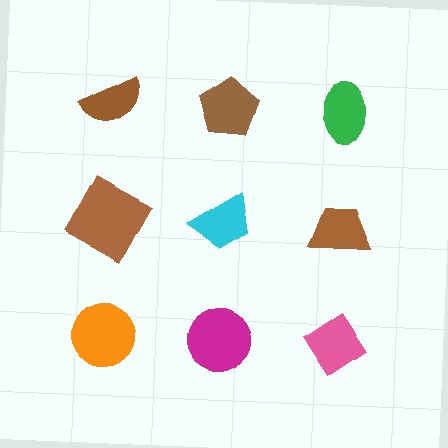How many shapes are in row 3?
3 shapes.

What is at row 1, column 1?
A brown semicircle.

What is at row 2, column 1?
A brown square.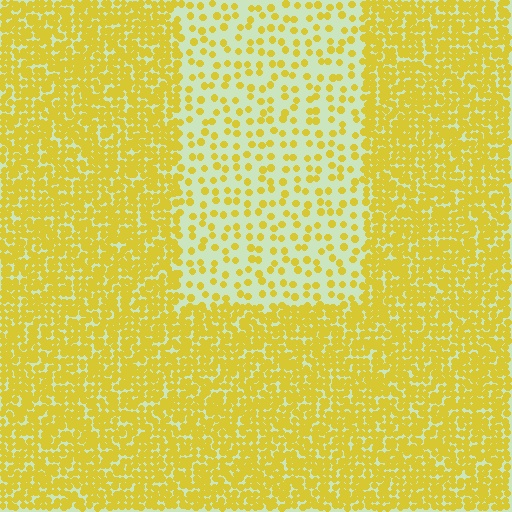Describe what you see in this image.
The image contains small yellow elements arranged at two different densities. A rectangle-shaped region is visible where the elements are less densely packed than the surrounding area.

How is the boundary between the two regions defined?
The boundary is defined by a change in element density (approximately 3.1x ratio). All elements are the same color, size, and shape.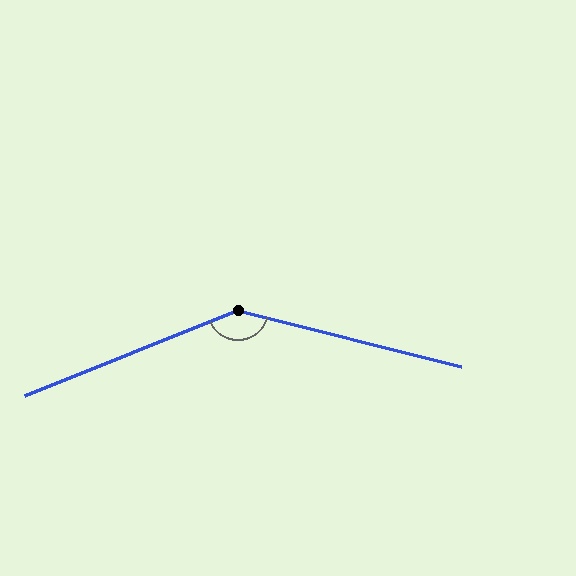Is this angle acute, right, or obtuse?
It is obtuse.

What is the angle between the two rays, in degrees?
Approximately 144 degrees.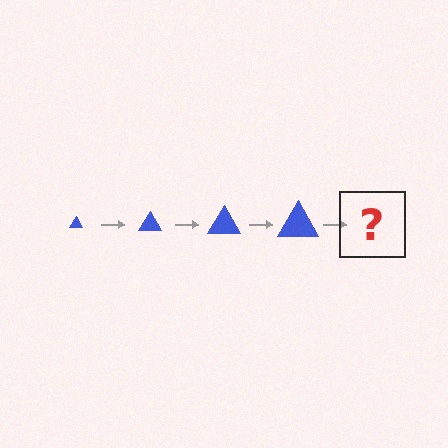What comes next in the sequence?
The next element should be a blue triangle, larger than the previous one.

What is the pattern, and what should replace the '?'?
The pattern is that the triangle gets progressively larger each step. The '?' should be a blue triangle, larger than the previous one.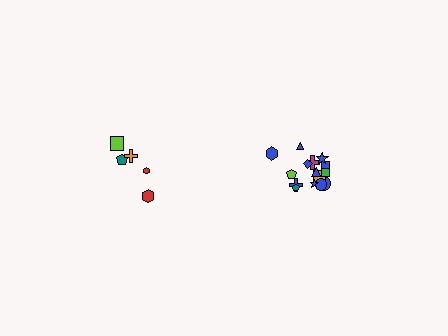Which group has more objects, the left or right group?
The right group.